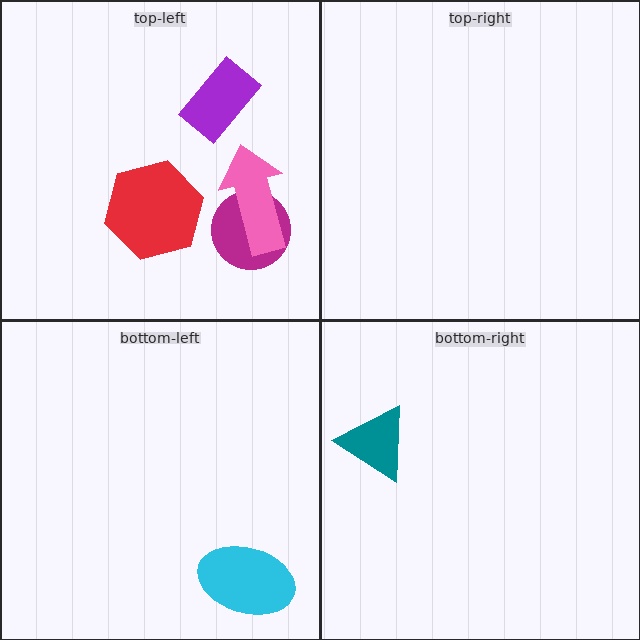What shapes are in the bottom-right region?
The teal triangle.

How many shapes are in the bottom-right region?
1.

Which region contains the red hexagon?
The top-left region.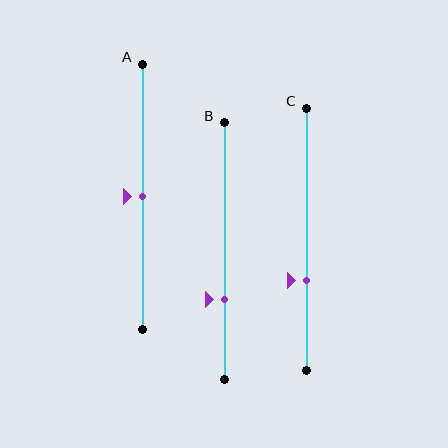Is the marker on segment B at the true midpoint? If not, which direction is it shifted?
No, the marker on segment B is shifted downward by about 19% of the segment length.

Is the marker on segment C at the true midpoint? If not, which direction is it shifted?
No, the marker on segment C is shifted downward by about 16% of the segment length.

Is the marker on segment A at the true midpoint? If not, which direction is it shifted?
Yes, the marker on segment A is at the true midpoint.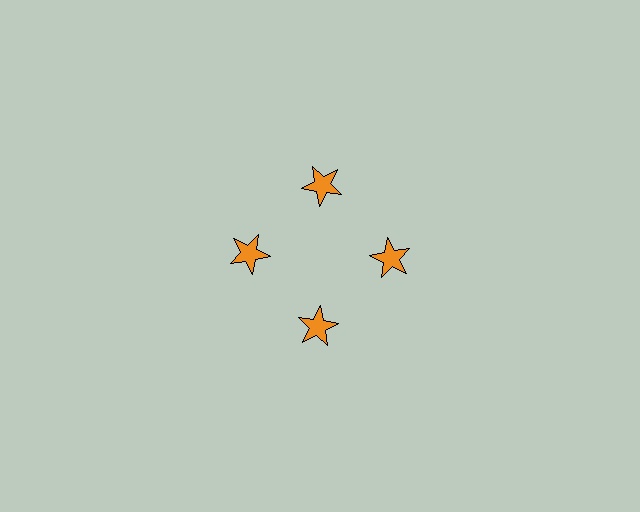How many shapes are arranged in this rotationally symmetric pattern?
There are 4 shapes, arranged in 4 groups of 1.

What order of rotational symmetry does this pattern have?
This pattern has 4-fold rotational symmetry.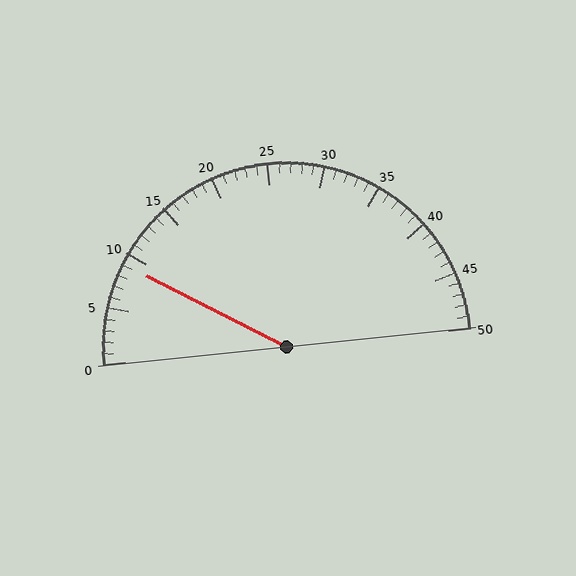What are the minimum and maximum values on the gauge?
The gauge ranges from 0 to 50.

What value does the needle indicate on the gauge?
The needle indicates approximately 9.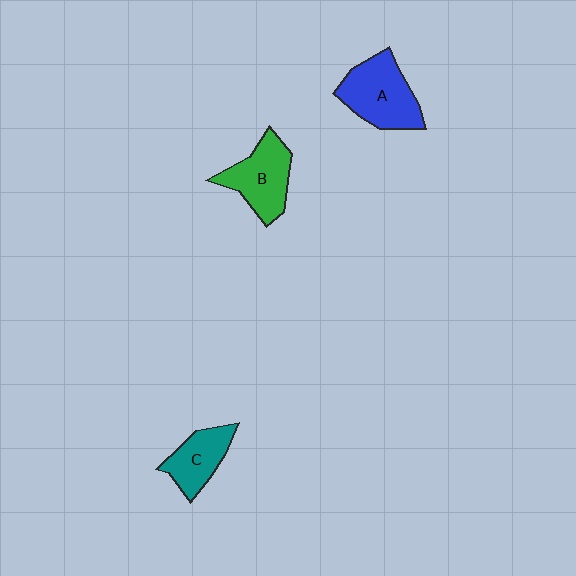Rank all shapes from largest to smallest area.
From largest to smallest: A (blue), B (green), C (teal).